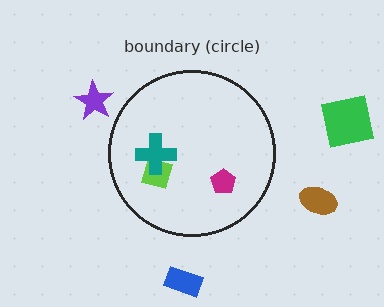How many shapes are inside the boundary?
3 inside, 4 outside.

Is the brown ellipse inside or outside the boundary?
Outside.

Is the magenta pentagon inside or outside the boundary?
Inside.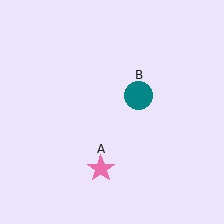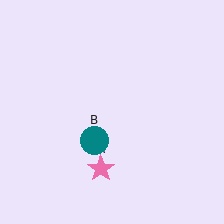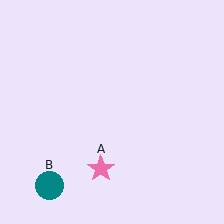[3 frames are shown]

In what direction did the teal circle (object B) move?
The teal circle (object B) moved down and to the left.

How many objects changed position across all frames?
1 object changed position: teal circle (object B).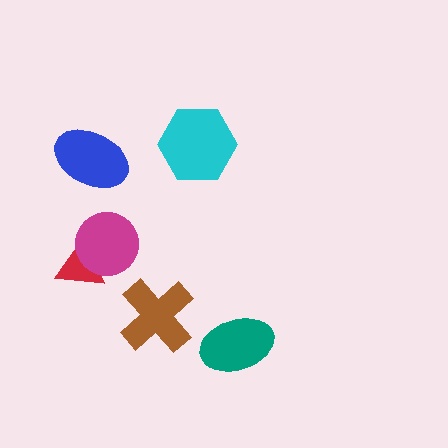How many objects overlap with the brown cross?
0 objects overlap with the brown cross.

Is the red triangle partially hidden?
Yes, it is partially covered by another shape.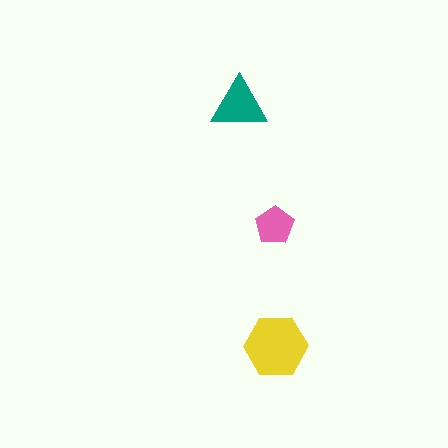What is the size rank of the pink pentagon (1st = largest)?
3rd.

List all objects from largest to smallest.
The yellow hexagon, the teal triangle, the pink pentagon.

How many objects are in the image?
There are 3 objects in the image.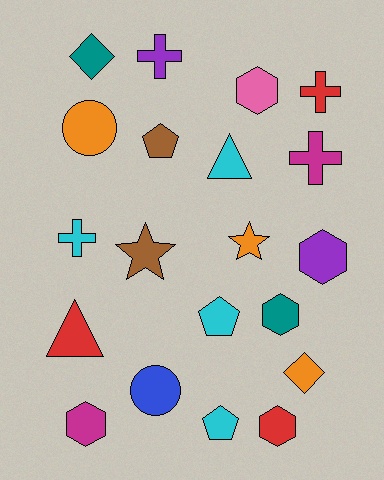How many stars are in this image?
There are 2 stars.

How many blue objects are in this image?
There is 1 blue object.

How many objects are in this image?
There are 20 objects.